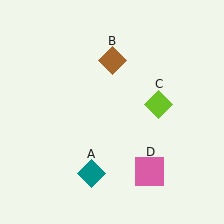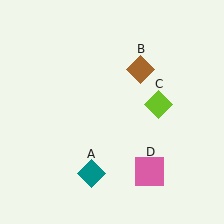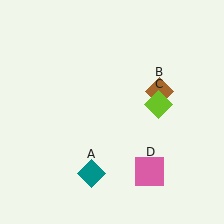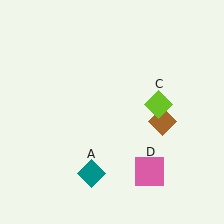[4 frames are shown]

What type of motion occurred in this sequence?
The brown diamond (object B) rotated clockwise around the center of the scene.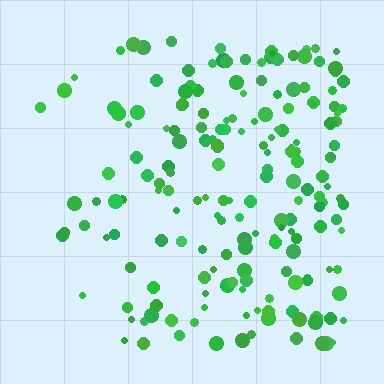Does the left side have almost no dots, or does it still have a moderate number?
Still a moderate number, just noticeably fewer than the right.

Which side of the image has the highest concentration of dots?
The right.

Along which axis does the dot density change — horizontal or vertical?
Horizontal.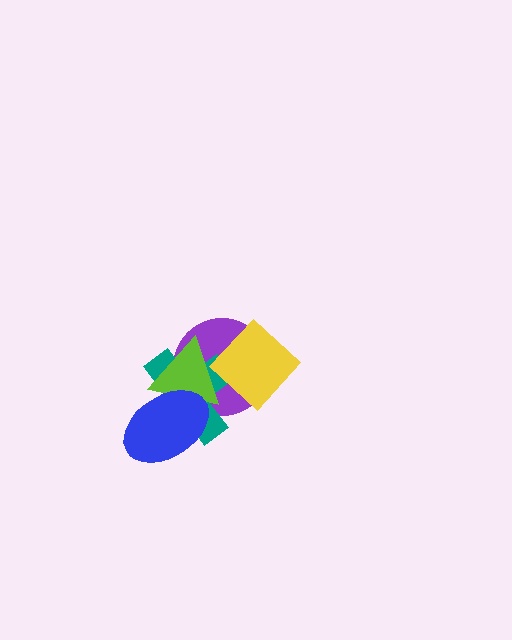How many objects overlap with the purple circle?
4 objects overlap with the purple circle.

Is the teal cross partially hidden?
Yes, it is partially covered by another shape.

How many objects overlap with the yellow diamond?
1 object overlaps with the yellow diamond.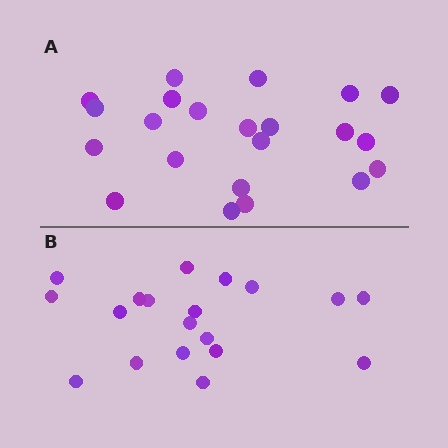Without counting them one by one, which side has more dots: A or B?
Region A (the top region) has more dots.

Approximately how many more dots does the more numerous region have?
Region A has just a few more — roughly 2 or 3 more dots than region B.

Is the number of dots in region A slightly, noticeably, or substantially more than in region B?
Region A has only slightly more — the two regions are fairly close. The ratio is roughly 1.2 to 1.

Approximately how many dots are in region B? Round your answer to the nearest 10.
About 20 dots. (The exact count is 19, which rounds to 20.)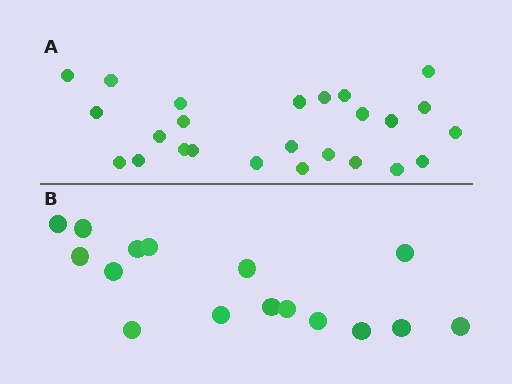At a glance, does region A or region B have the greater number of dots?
Region A (the top region) has more dots.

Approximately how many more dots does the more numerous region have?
Region A has roughly 8 or so more dots than region B.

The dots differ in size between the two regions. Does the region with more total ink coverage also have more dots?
No. Region B has more total ink coverage because its dots are larger, but region A actually contains more individual dots. Total area can be misleading — the number of items is what matters here.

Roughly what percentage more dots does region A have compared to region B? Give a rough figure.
About 55% more.